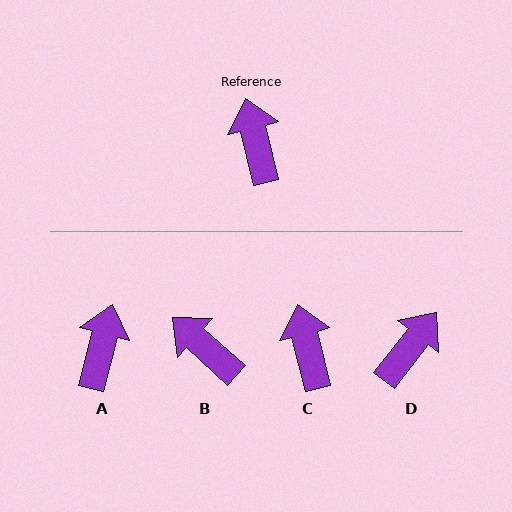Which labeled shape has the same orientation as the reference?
C.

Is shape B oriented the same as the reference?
No, it is off by about 34 degrees.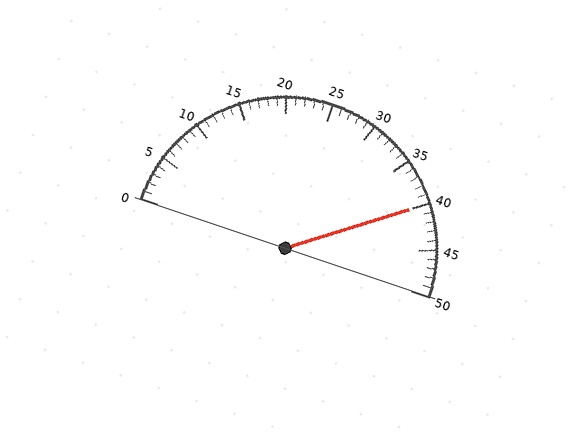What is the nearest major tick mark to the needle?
The nearest major tick mark is 40.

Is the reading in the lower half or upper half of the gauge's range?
The reading is in the upper half of the range (0 to 50).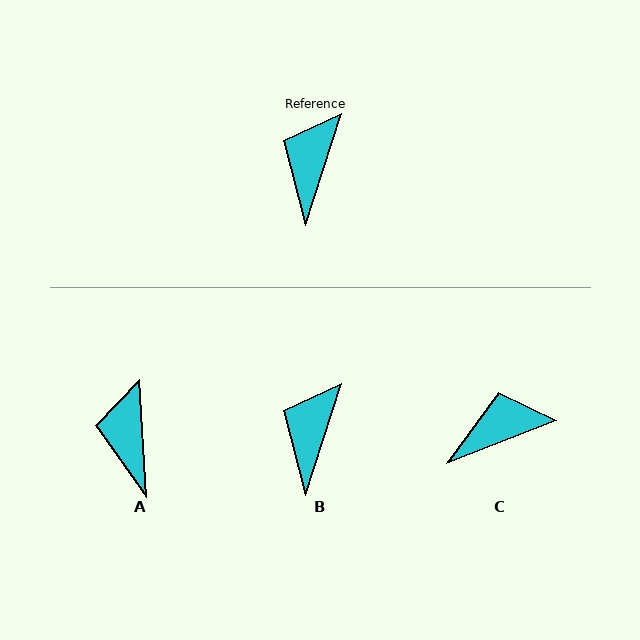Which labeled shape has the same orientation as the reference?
B.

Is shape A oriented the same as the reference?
No, it is off by about 21 degrees.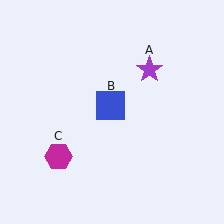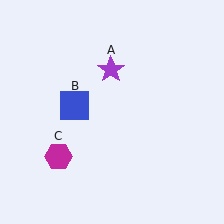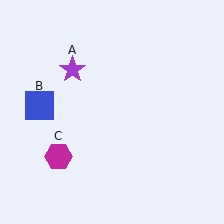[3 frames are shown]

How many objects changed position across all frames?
2 objects changed position: purple star (object A), blue square (object B).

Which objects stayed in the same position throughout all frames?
Magenta hexagon (object C) remained stationary.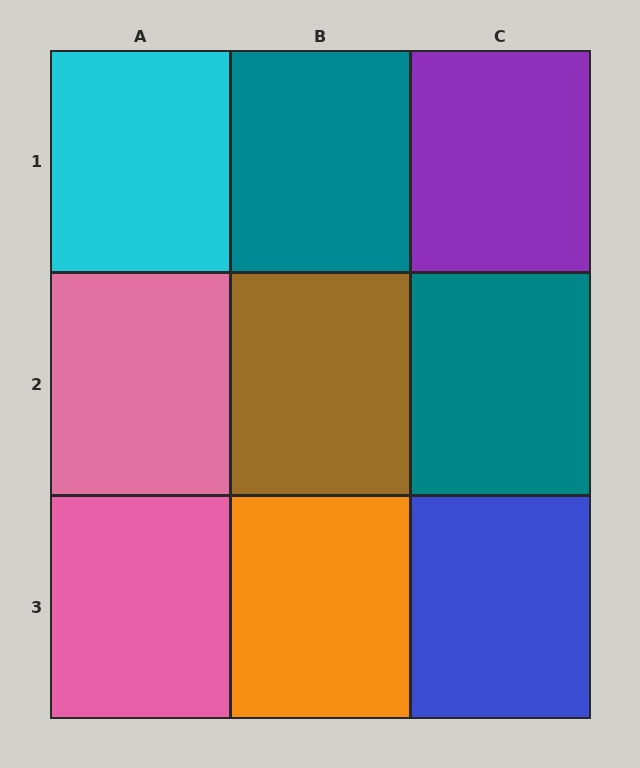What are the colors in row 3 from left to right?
Pink, orange, blue.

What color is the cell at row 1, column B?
Teal.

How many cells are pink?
2 cells are pink.